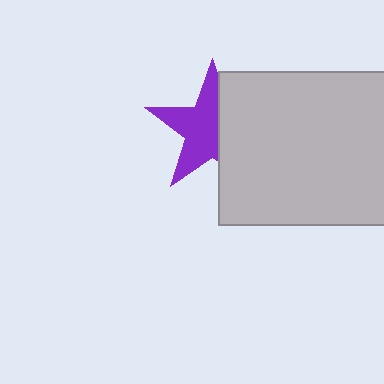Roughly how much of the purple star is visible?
About half of it is visible (roughly 58%).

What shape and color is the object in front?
The object in front is a light gray rectangle.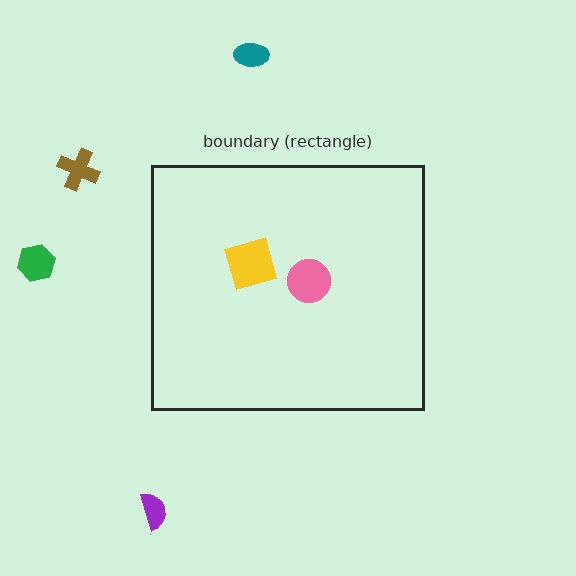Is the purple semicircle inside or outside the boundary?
Outside.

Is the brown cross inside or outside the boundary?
Outside.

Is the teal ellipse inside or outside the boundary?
Outside.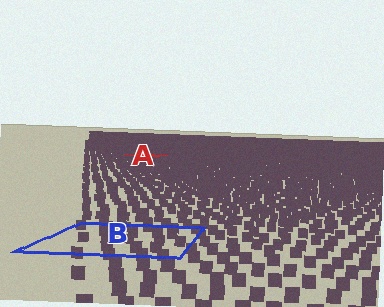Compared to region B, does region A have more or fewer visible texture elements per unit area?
Region A has more texture elements per unit area — they are packed more densely because it is farther away.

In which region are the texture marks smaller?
The texture marks are smaller in region A, because it is farther away.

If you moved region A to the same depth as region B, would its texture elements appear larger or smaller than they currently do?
They would appear larger. At a closer depth, the same texture elements are projected at a bigger on-screen size.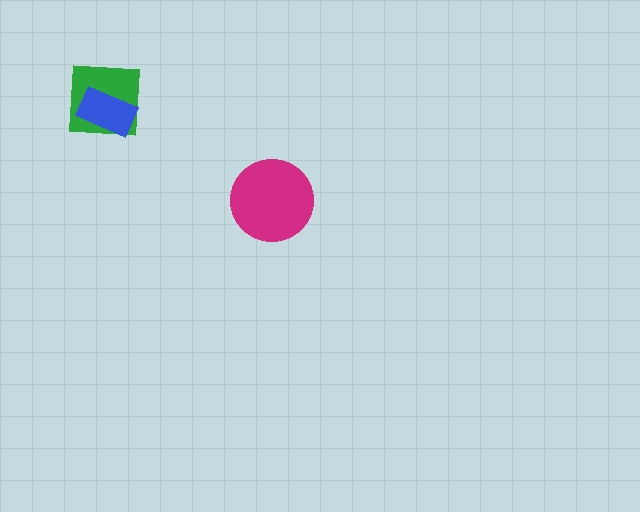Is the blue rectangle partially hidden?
No, no other shape covers it.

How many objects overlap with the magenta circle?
0 objects overlap with the magenta circle.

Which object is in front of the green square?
The blue rectangle is in front of the green square.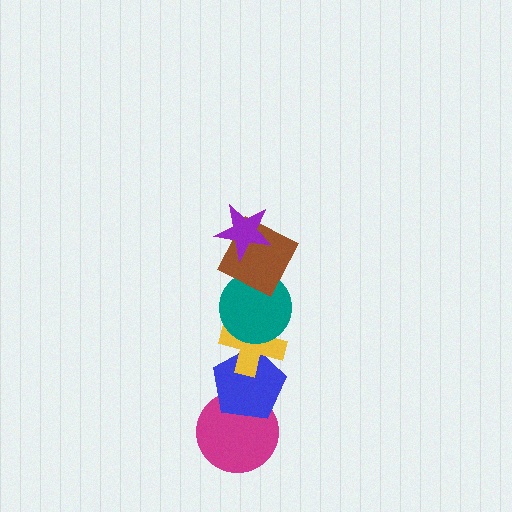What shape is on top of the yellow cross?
The teal circle is on top of the yellow cross.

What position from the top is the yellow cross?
The yellow cross is 4th from the top.